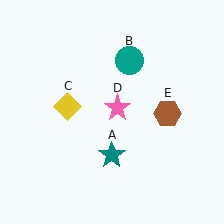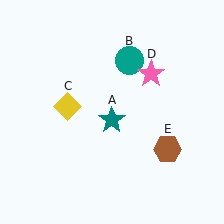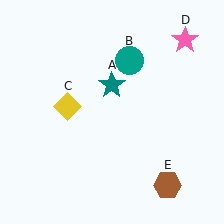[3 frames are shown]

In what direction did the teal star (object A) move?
The teal star (object A) moved up.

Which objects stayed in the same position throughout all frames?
Teal circle (object B) and yellow diamond (object C) remained stationary.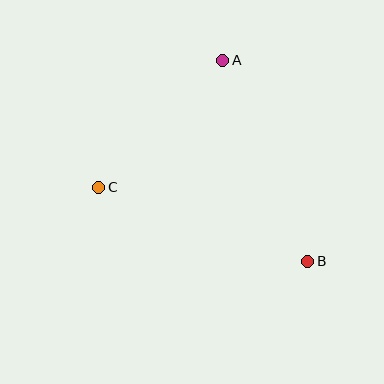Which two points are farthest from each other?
Points B and C are farthest from each other.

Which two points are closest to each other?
Points A and C are closest to each other.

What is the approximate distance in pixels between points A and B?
The distance between A and B is approximately 218 pixels.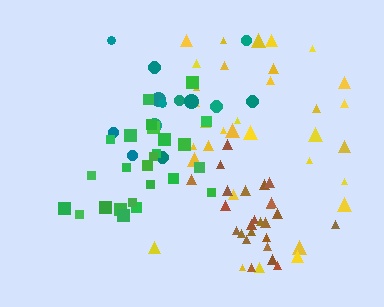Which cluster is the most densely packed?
Brown.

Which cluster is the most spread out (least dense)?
Teal.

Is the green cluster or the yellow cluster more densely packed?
Green.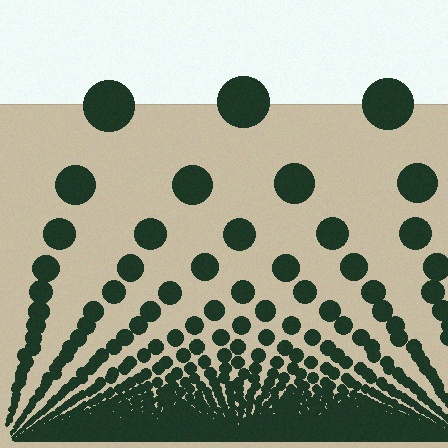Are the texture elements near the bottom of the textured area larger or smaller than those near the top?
Smaller. The gradient is inverted — elements near the bottom are smaller and denser.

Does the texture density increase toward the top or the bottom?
Density increases toward the bottom.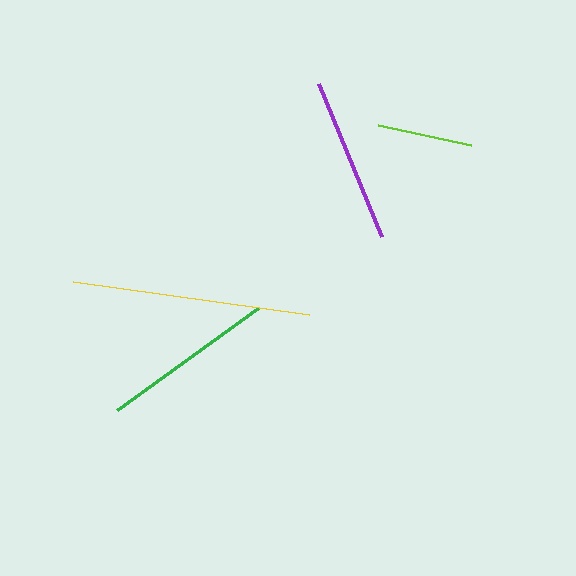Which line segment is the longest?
The yellow line is the longest at approximately 239 pixels.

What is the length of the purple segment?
The purple segment is approximately 166 pixels long.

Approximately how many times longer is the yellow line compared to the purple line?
The yellow line is approximately 1.4 times the length of the purple line.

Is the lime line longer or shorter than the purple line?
The purple line is longer than the lime line.